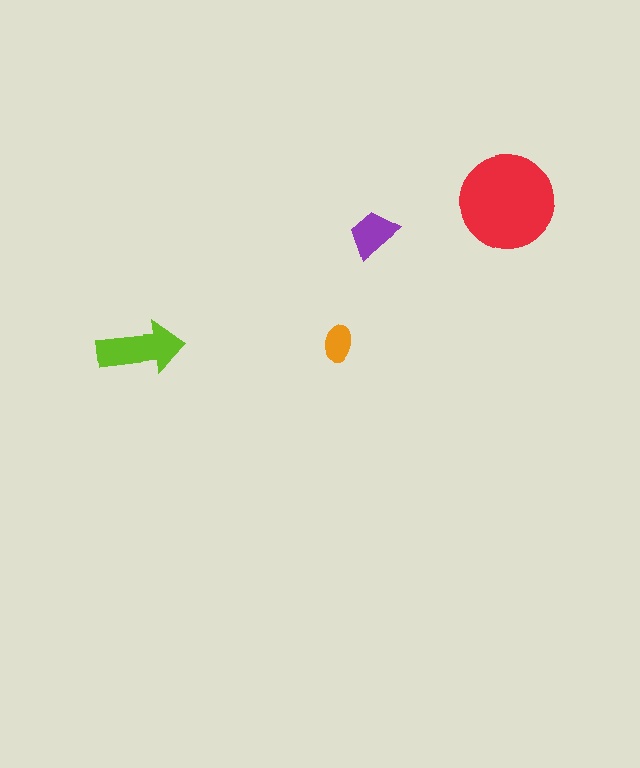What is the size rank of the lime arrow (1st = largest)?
2nd.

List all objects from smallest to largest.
The orange ellipse, the purple trapezoid, the lime arrow, the red circle.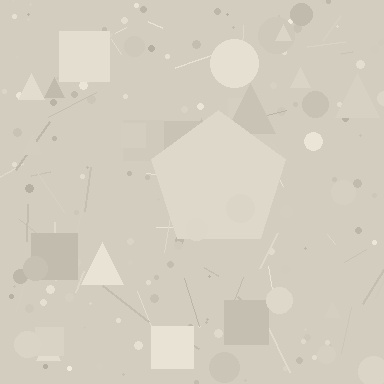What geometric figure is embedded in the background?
A pentagon is embedded in the background.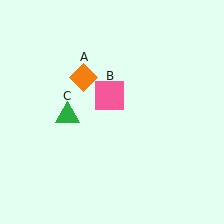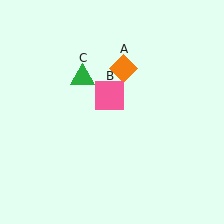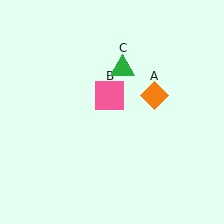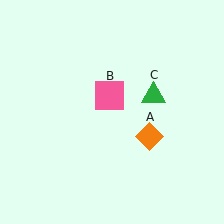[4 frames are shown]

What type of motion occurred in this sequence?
The orange diamond (object A), green triangle (object C) rotated clockwise around the center of the scene.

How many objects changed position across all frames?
2 objects changed position: orange diamond (object A), green triangle (object C).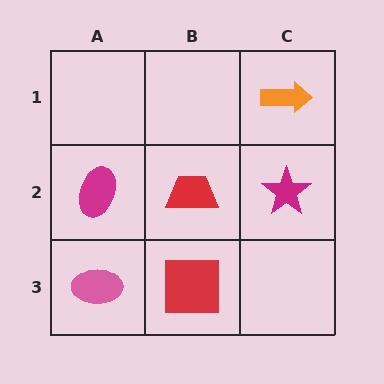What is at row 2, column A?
A magenta ellipse.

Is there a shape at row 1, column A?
No, that cell is empty.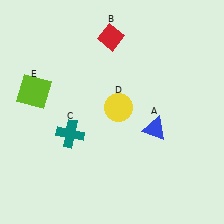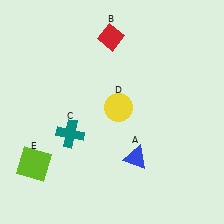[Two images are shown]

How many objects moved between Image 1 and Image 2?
2 objects moved between the two images.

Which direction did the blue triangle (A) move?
The blue triangle (A) moved down.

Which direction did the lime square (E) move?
The lime square (E) moved down.